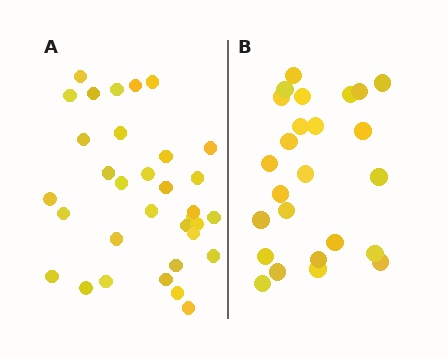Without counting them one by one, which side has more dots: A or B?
Region A (the left region) has more dots.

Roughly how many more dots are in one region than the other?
Region A has roughly 8 or so more dots than region B.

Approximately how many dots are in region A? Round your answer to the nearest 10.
About 30 dots. (The exact count is 33, which rounds to 30.)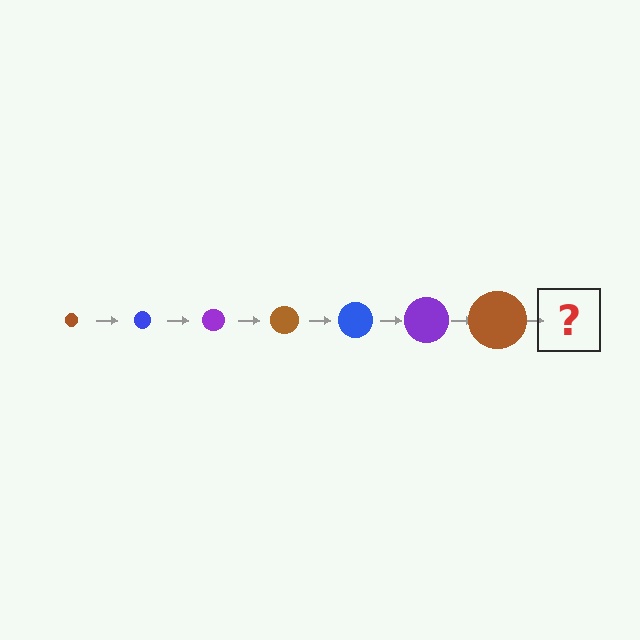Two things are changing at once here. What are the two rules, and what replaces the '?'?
The two rules are that the circle grows larger each step and the color cycles through brown, blue, and purple. The '?' should be a blue circle, larger than the previous one.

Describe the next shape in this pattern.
It should be a blue circle, larger than the previous one.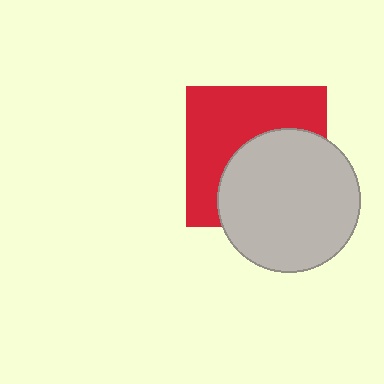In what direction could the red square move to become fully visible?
The red square could move toward the upper-left. That would shift it out from behind the light gray circle entirely.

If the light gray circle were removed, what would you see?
You would see the complete red square.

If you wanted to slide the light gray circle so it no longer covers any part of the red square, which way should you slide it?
Slide it toward the lower-right — that is the most direct way to separate the two shapes.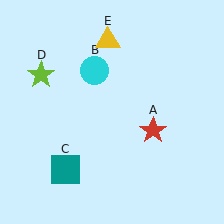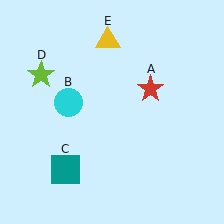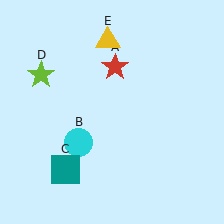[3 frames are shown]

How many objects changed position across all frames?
2 objects changed position: red star (object A), cyan circle (object B).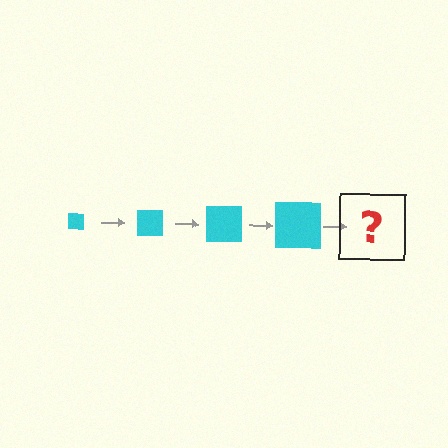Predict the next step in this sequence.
The next step is a cyan square, larger than the previous one.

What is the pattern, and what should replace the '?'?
The pattern is that the square gets progressively larger each step. The '?' should be a cyan square, larger than the previous one.